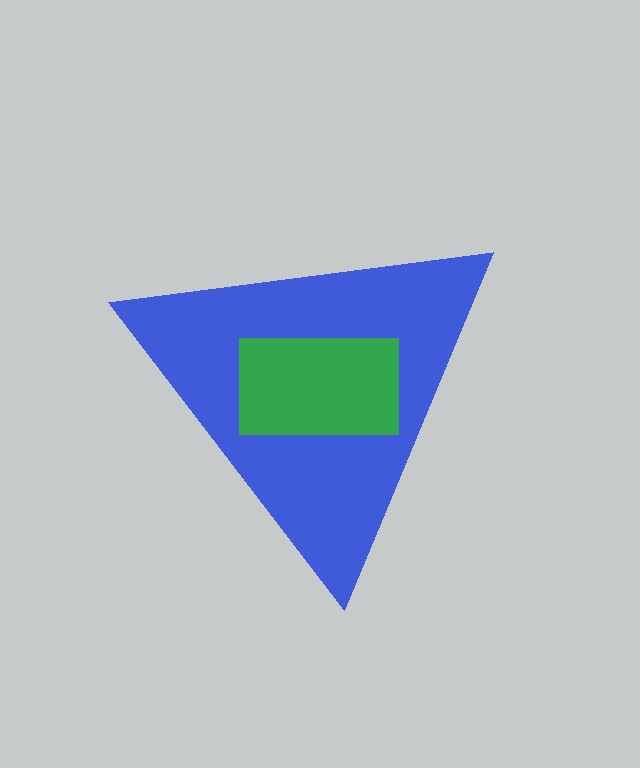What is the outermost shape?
The blue triangle.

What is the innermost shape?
The green rectangle.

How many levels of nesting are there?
2.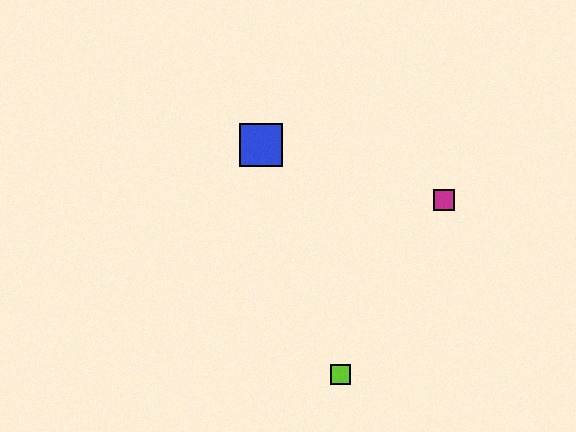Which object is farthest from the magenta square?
The lime square is farthest from the magenta square.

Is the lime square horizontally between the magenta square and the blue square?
Yes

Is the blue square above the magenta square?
Yes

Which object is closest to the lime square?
The magenta square is closest to the lime square.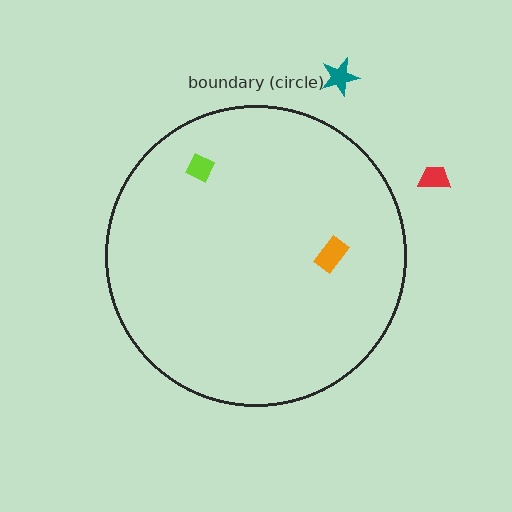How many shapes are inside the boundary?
2 inside, 2 outside.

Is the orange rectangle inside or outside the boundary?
Inside.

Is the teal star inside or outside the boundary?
Outside.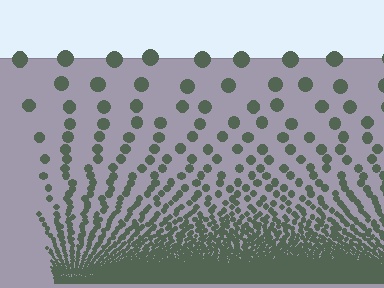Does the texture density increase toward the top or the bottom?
Density increases toward the bottom.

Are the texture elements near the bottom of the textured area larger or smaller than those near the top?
Smaller. The gradient is inverted — elements near the bottom are smaller and denser.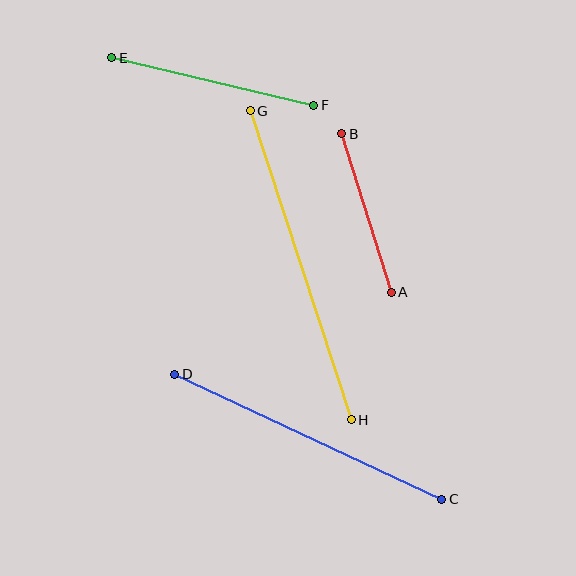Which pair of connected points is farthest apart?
Points G and H are farthest apart.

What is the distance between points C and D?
The distance is approximately 295 pixels.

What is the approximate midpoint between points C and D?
The midpoint is at approximately (308, 437) pixels.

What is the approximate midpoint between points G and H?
The midpoint is at approximately (301, 265) pixels.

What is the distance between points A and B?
The distance is approximately 166 pixels.